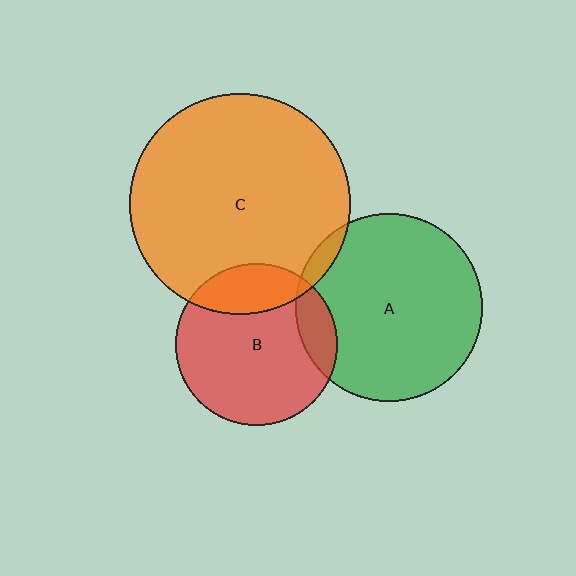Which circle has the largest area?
Circle C (orange).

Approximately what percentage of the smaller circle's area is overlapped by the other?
Approximately 5%.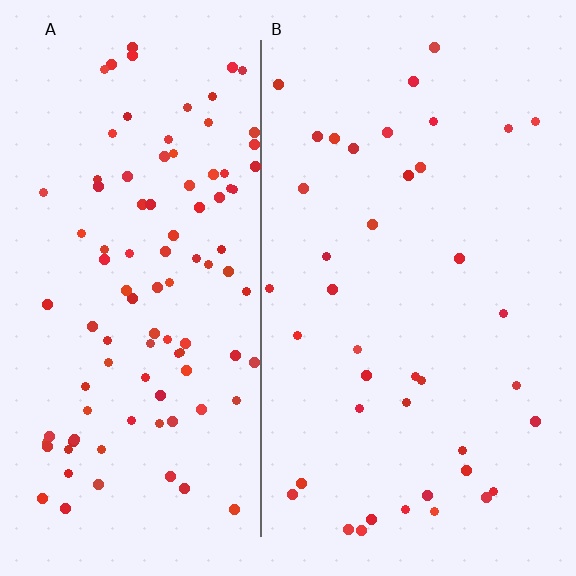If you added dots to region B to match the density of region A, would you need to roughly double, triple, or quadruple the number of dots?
Approximately triple.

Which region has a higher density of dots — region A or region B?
A (the left).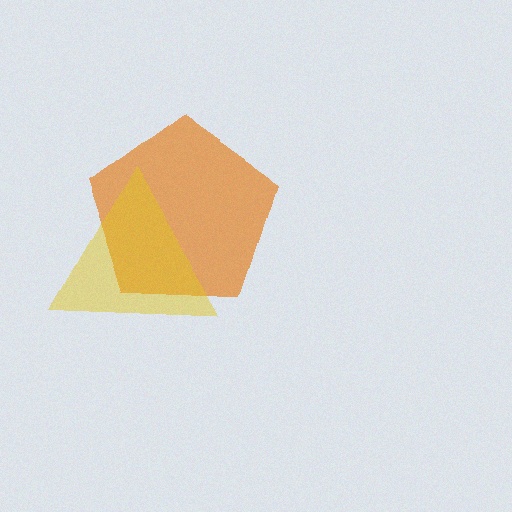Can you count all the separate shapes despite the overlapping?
Yes, there are 2 separate shapes.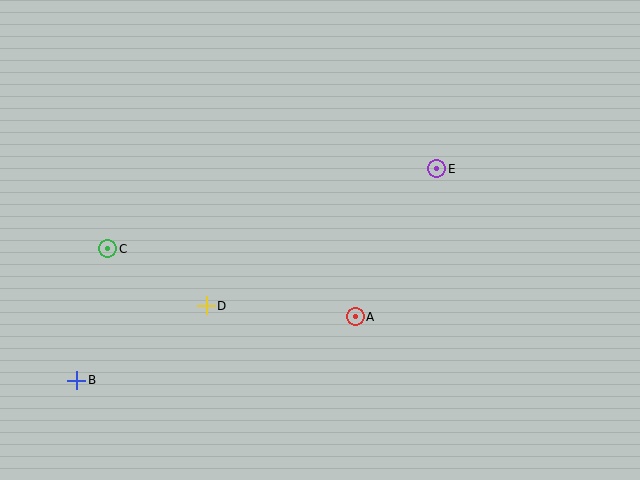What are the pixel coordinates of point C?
Point C is at (108, 249).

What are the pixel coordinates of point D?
Point D is at (206, 306).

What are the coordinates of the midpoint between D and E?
The midpoint between D and E is at (322, 237).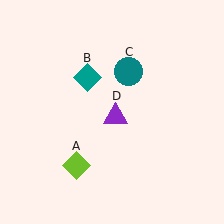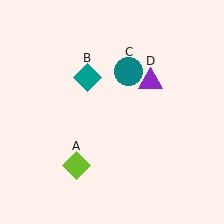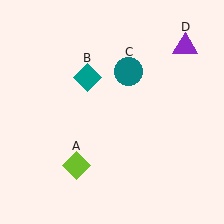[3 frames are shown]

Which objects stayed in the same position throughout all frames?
Lime diamond (object A) and teal diamond (object B) and teal circle (object C) remained stationary.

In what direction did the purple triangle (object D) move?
The purple triangle (object D) moved up and to the right.